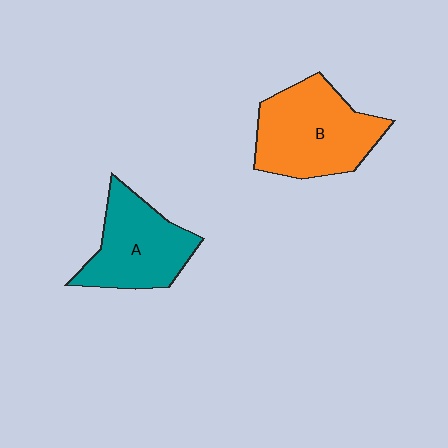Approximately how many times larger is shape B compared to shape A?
Approximately 1.2 times.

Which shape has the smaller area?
Shape A (teal).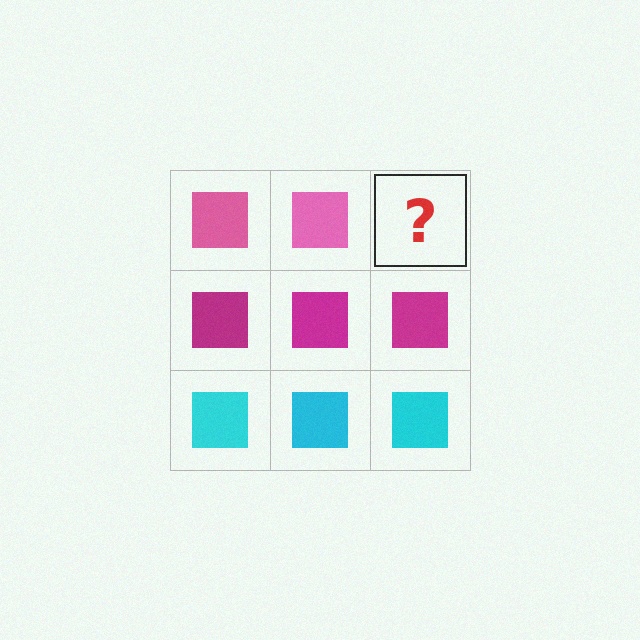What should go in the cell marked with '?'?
The missing cell should contain a pink square.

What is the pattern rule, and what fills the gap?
The rule is that each row has a consistent color. The gap should be filled with a pink square.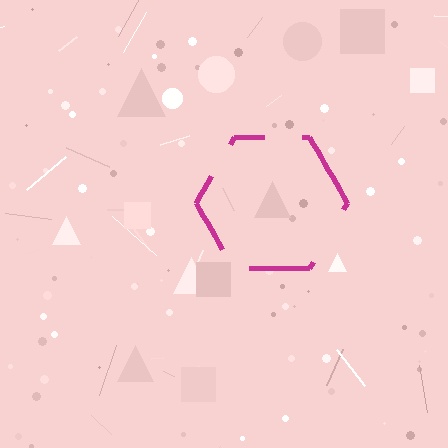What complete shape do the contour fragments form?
The contour fragments form a hexagon.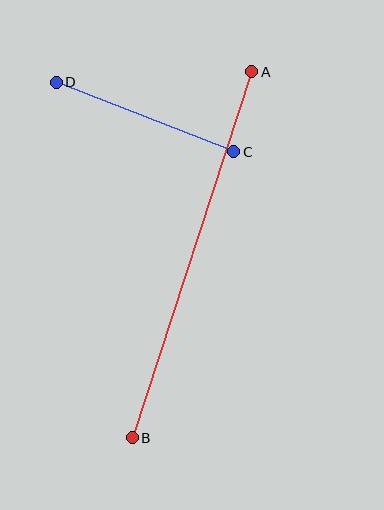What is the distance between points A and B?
The distance is approximately 385 pixels.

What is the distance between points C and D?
The distance is approximately 191 pixels.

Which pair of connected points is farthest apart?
Points A and B are farthest apart.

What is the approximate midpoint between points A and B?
The midpoint is at approximately (192, 255) pixels.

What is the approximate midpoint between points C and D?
The midpoint is at approximately (145, 117) pixels.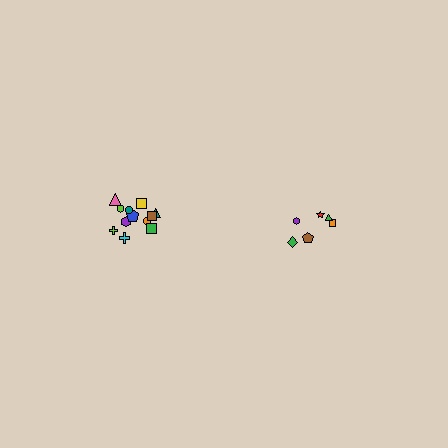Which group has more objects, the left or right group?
The left group.